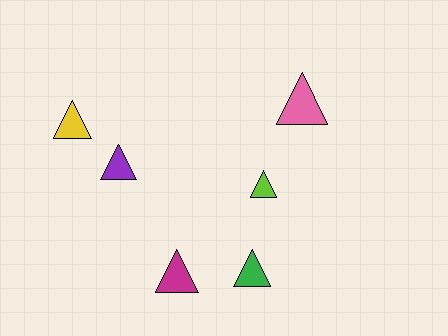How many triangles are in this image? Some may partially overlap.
There are 6 triangles.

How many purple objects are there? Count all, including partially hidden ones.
There is 1 purple object.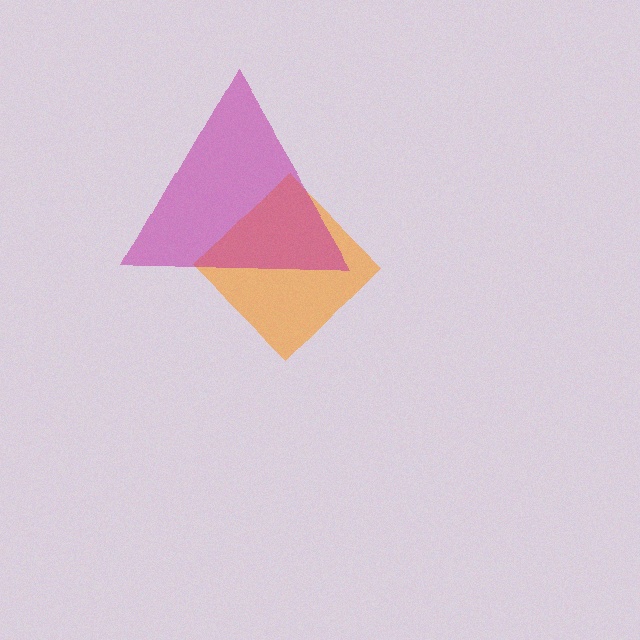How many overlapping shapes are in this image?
There are 2 overlapping shapes in the image.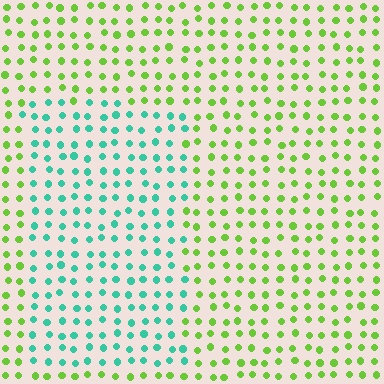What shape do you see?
I see a rectangle.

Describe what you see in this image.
The image is filled with small lime elements in a uniform arrangement. A rectangle-shaped region is visible where the elements are tinted to a slightly different hue, forming a subtle color boundary.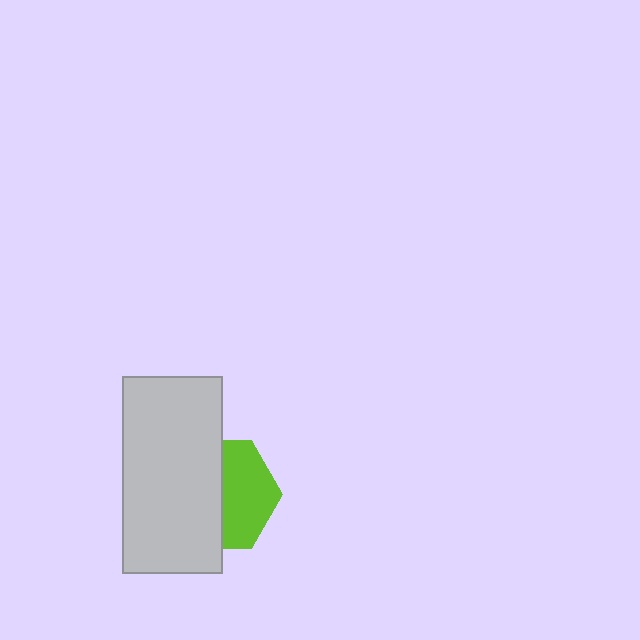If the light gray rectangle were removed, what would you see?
You would see the complete lime hexagon.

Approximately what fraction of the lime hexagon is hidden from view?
Roughly 53% of the lime hexagon is hidden behind the light gray rectangle.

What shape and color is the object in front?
The object in front is a light gray rectangle.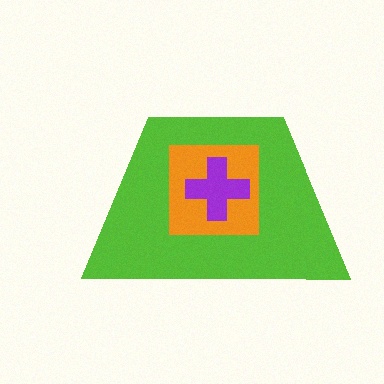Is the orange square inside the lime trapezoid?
Yes.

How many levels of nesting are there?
3.